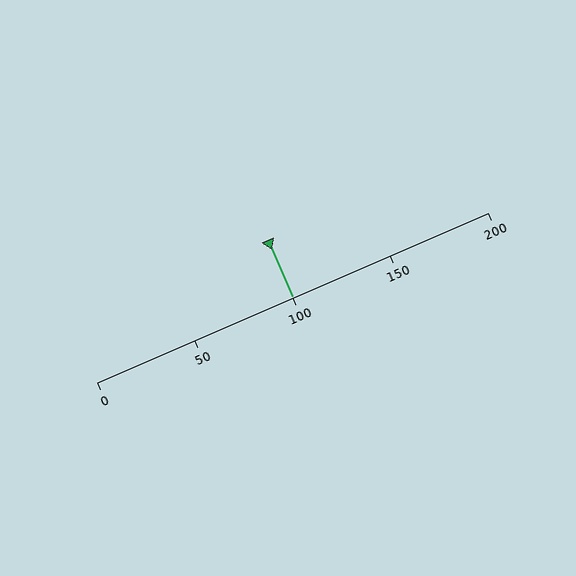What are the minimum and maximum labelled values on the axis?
The axis runs from 0 to 200.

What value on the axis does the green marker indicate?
The marker indicates approximately 100.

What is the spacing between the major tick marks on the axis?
The major ticks are spaced 50 apart.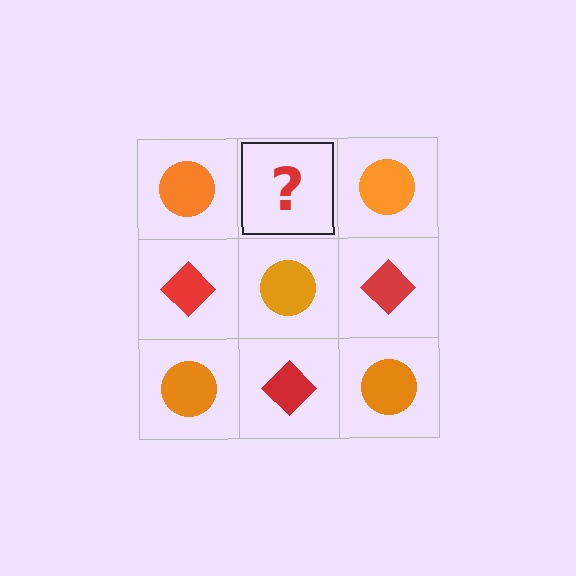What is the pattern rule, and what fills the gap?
The rule is that it alternates orange circle and red diamond in a checkerboard pattern. The gap should be filled with a red diamond.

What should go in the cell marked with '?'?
The missing cell should contain a red diamond.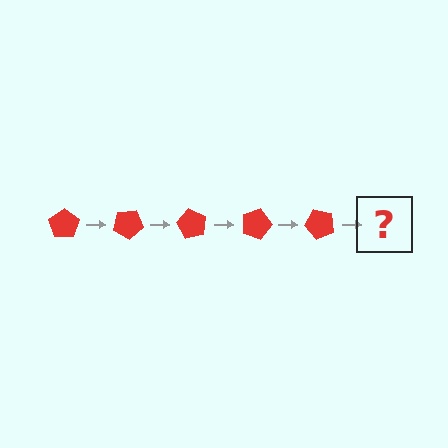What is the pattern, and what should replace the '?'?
The pattern is that the pentagon rotates 30 degrees each step. The '?' should be a red pentagon rotated 150 degrees.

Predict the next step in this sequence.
The next step is a red pentagon rotated 150 degrees.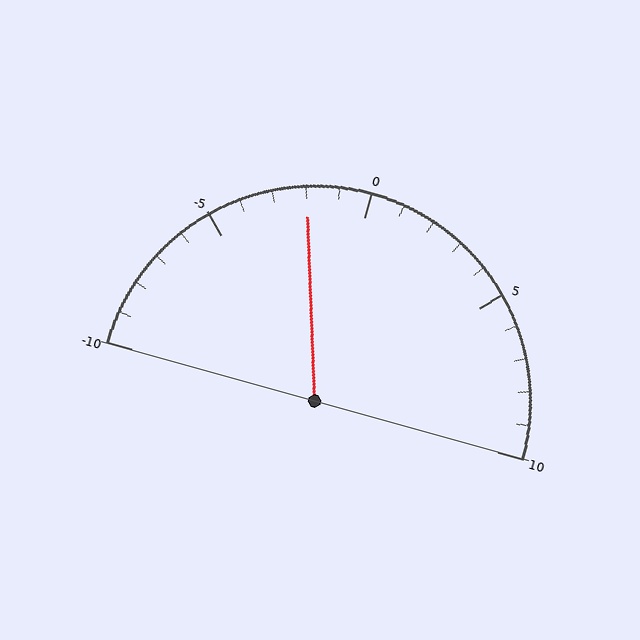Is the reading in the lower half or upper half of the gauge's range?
The reading is in the lower half of the range (-10 to 10).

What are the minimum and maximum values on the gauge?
The gauge ranges from -10 to 10.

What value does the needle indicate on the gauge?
The needle indicates approximately -2.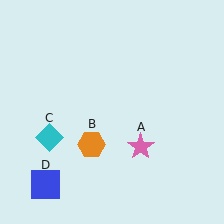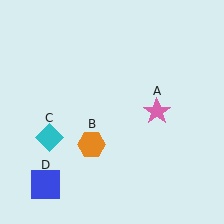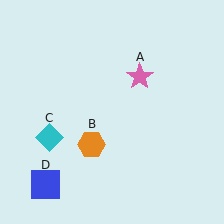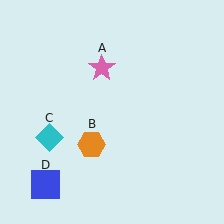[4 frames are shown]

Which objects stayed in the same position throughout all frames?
Orange hexagon (object B) and cyan diamond (object C) and blue square (object D) remained stationary.